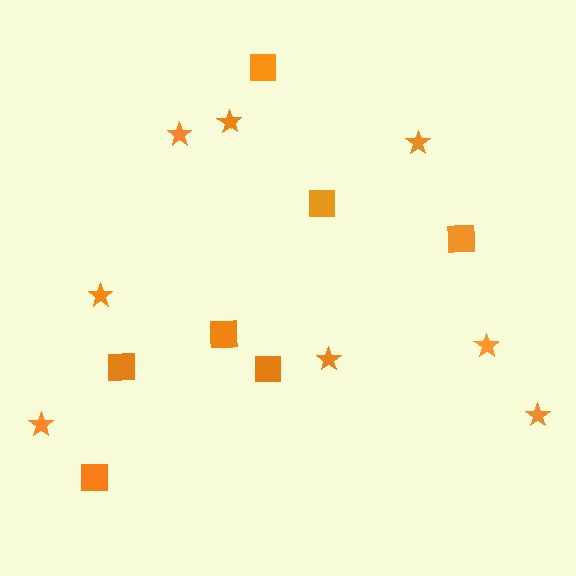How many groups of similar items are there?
There are 2 groups: one group of stars (8) and one group of squares (7).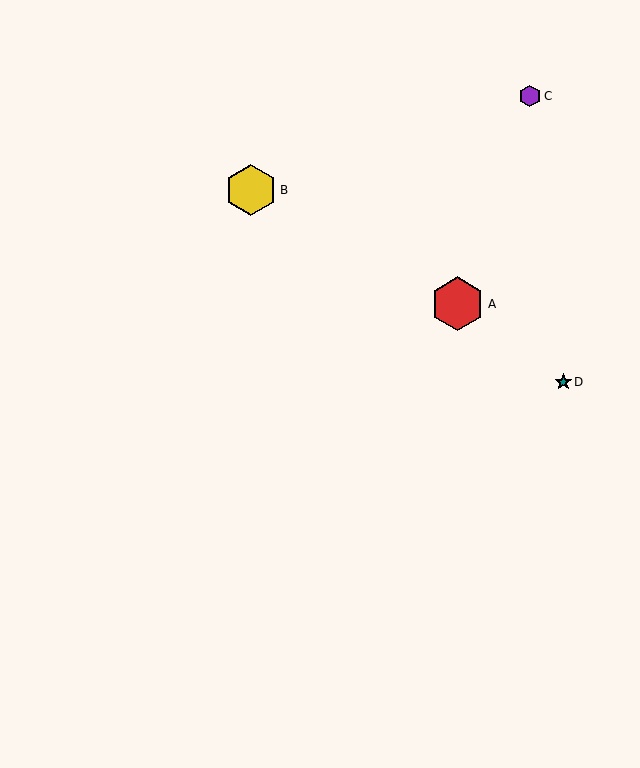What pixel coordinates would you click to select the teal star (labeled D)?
Click at (563, 382) to select the teal star D.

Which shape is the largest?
The red hexagon (labeled A) is the largest.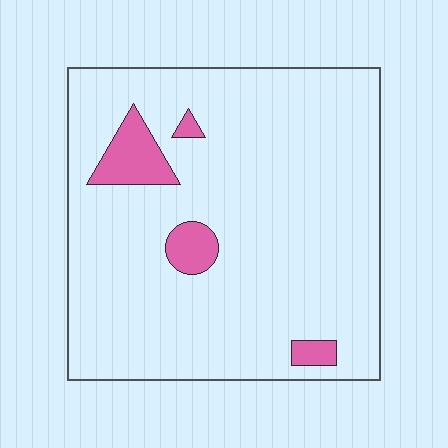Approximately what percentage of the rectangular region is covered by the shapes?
Approximately 10%.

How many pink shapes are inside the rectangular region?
4.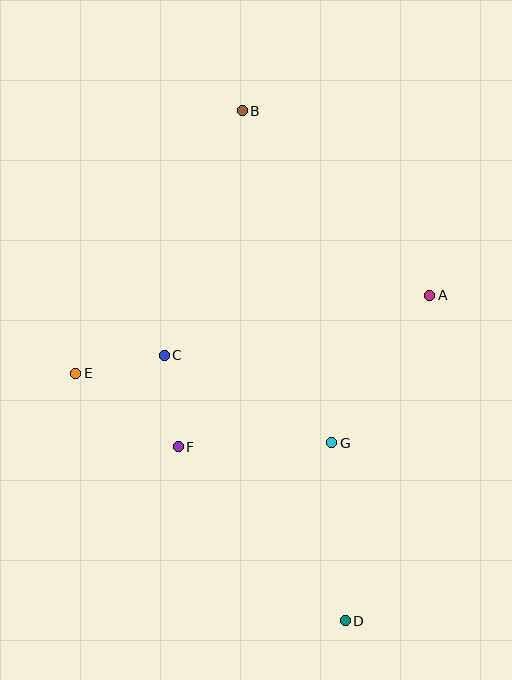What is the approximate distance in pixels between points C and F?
The distance between C and F is approximately 92 pixels.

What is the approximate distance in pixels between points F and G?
The distance between F and G is approximately 153 pixels.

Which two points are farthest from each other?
Points B and D are farthest from each other.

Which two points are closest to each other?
Points C and E are closest to each other.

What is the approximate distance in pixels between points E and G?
The distance between E and G is approximately 265 pixels.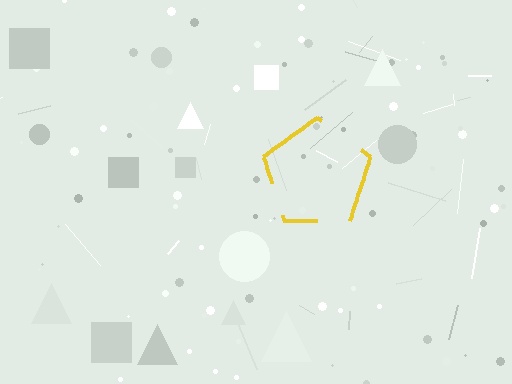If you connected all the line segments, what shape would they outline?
They would outline a pentagon.